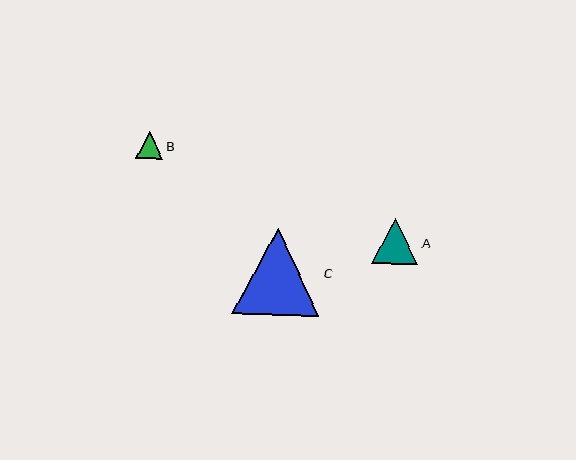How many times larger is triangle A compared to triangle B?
Triangle A is approximately 1.7 times the size of triangle B.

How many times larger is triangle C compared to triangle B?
Triangle C is approximately 3.2 times the size of triangle B.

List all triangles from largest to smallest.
From largest to smallest: C, A, B.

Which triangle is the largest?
Triangle C is the largest with a size of approximately 87 pixels.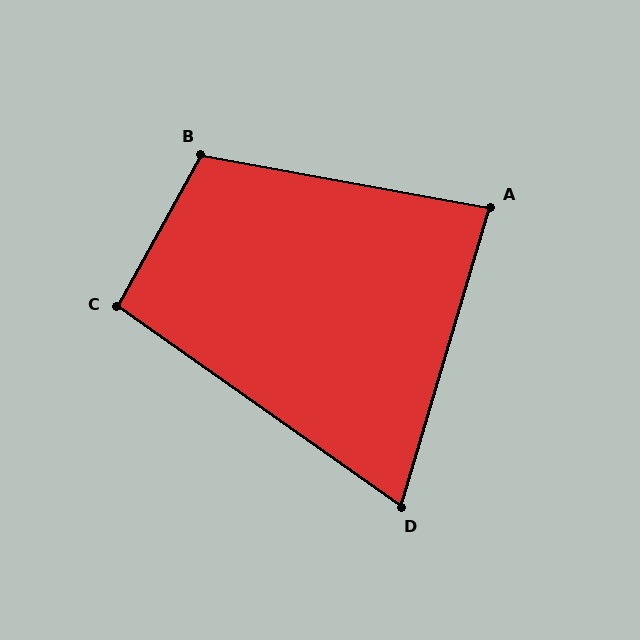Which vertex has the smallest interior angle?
D, at approximately 71 degrees.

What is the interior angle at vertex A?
Approximately 84 degrees (acute).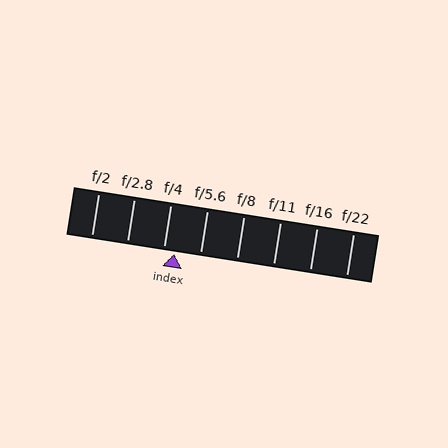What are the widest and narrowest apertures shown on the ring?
The widest aperture shown is f/2 and the narrowest is f/22.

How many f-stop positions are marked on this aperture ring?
There are 8 f-stop positions marked.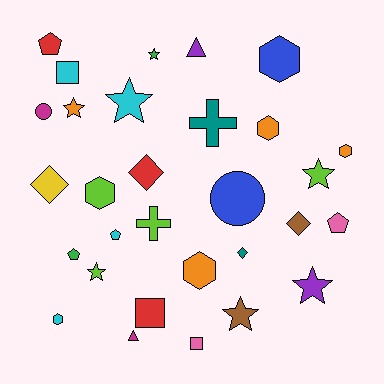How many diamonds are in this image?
There are 4 diamonds.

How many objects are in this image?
There are 30 objects.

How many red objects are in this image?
There are 3 red objects.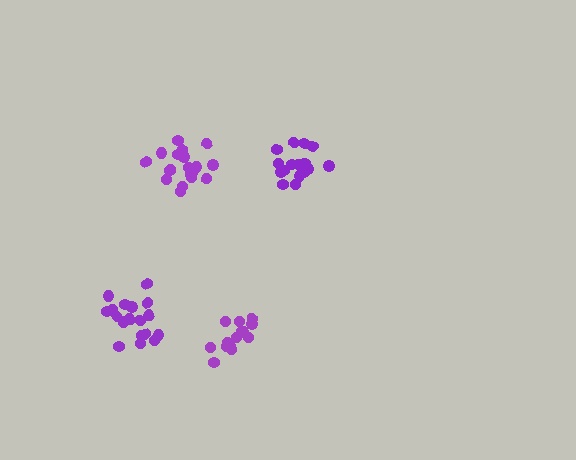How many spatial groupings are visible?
There are 4 spatial groupings.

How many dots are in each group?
Group 1: 19 dots, Group 2: 19 dots, Group 3: 14 dots, Group 4: 17 dots (69 total).